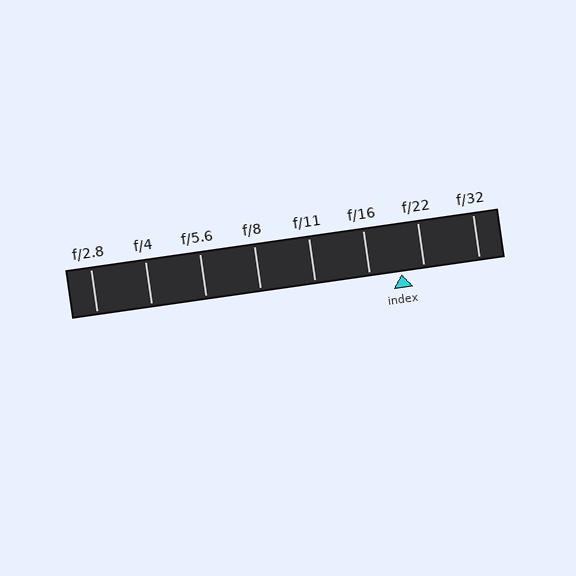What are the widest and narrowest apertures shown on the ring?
The widest aperture shown is f/2.8 and the narrowest is f/32.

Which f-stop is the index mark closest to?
The index mark is closest to f/22.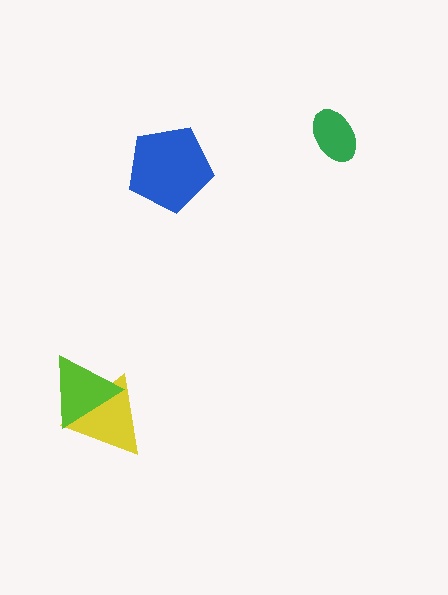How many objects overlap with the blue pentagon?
0 objects overlap with the blue pentagon.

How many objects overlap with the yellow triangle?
1 object overlaps with the yellow triangle.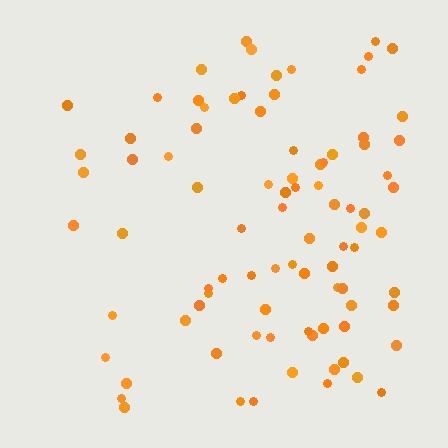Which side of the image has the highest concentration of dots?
The right.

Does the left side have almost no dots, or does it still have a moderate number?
Still a moderate number, just noticeably fewer than the right.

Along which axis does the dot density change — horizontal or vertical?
Horizontal.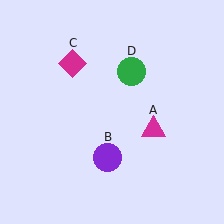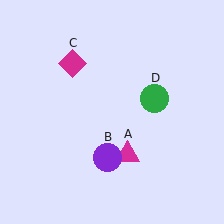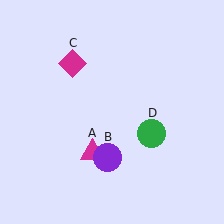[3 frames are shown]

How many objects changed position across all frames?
2 objects changed position: magenta triangle (object A), green circle (object D).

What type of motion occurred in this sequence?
The magenta triangle (object A), green circle (object D) rotated clockwise around the center of the scene.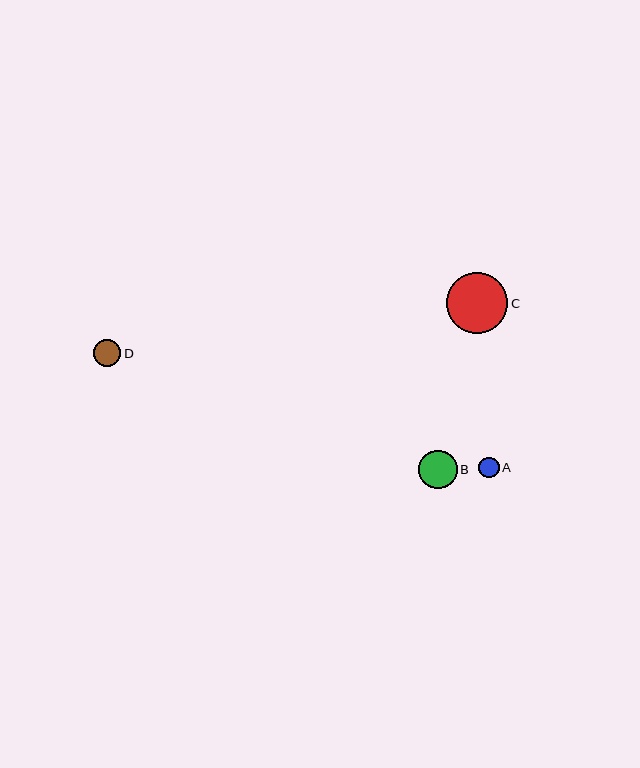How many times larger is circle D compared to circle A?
Circle D is approximately 1.3 times the size of circle A.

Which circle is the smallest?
Circle A is the smallest with a size of approximately 21 pixels.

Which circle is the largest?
Circle C is the largest with a size of approximately 61 pixels.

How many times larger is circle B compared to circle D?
Circle B is approximately 1.4 times the size of circle D.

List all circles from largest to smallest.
From largest to smallest: C, B, D, A.